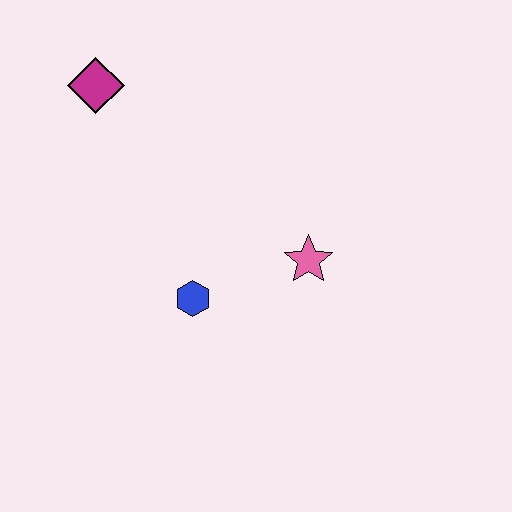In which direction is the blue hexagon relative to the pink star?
The blue hexagon is to the left of the pink star.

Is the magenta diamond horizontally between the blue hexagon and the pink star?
No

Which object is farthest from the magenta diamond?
The pink star is farthest from the magenta diamond.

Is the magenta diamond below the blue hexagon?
No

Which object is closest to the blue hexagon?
The pink star is closest to the blue hexagon.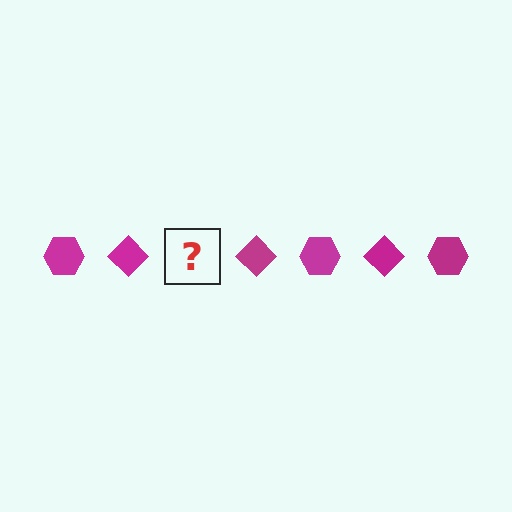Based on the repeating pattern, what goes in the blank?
The blank should be a magenta hexagon.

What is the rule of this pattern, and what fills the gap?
The rule is that the pattern cycles through hexagon, diamond shapes in magenta. The gap should be filled with a magenta hexagon.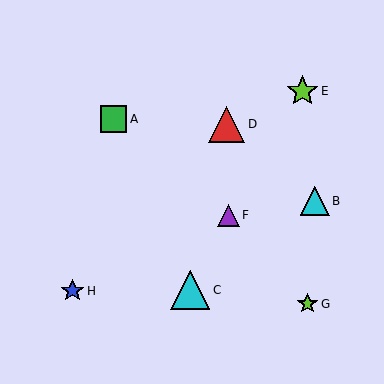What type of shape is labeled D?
Shape D is a red triangle.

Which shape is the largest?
The cyan triangle (labeled C) is the largest.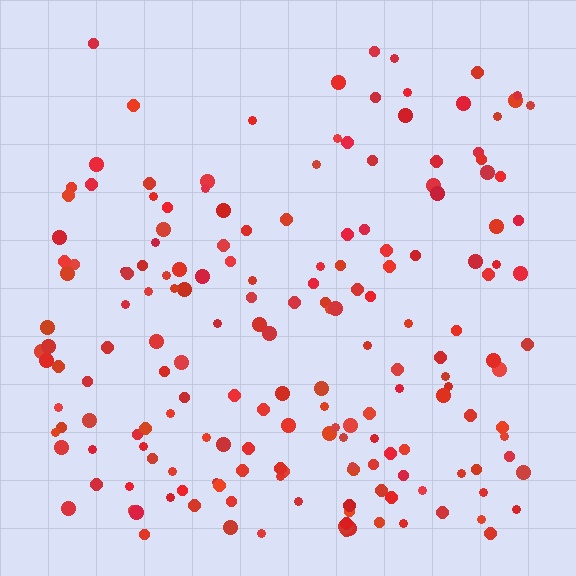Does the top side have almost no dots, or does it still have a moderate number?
Still a moderate number, just noticeably fewer than the bottom.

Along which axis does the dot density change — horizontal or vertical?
Vertical.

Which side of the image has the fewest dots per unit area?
The top.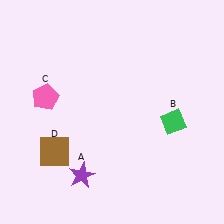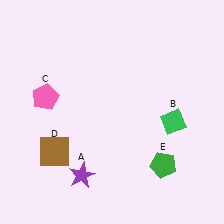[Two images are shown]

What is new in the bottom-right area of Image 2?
A green pentagon (E) was added in the bottom-right area of Image 2.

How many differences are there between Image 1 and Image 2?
There is 1 difference between the two images.